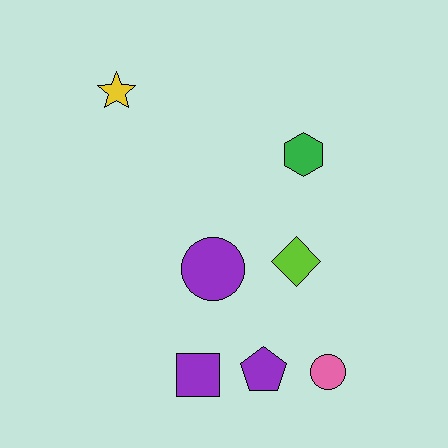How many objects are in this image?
There are 7 objects.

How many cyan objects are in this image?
There are no cyan objects.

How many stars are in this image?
There is 1 star.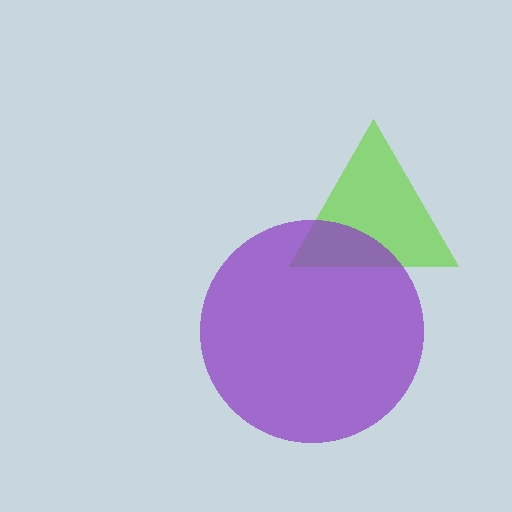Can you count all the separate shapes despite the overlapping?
Yes, there are 2 separate shapes.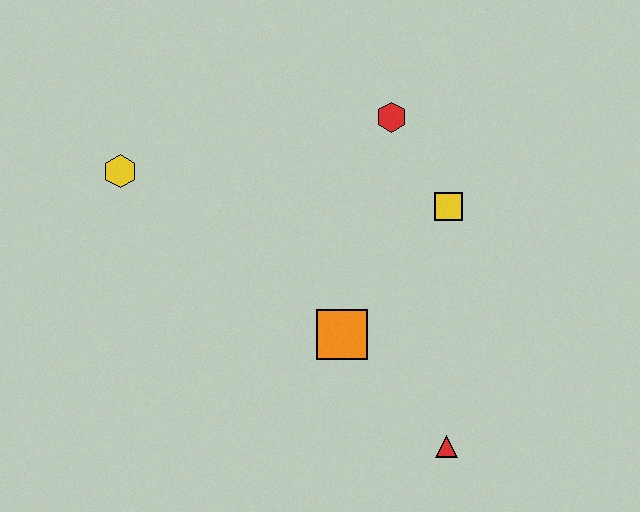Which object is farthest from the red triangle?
The yellow hexagon is farthest from the red triangle.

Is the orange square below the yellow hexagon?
Yes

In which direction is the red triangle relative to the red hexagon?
The red triangle is below the red hexagon.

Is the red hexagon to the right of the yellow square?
No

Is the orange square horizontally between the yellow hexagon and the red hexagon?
Yes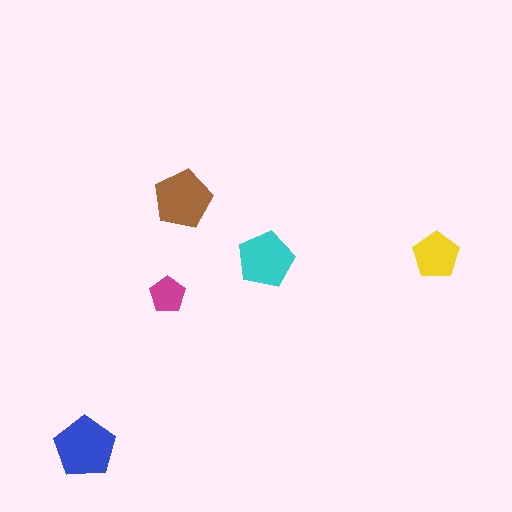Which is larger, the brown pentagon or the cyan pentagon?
The brown one.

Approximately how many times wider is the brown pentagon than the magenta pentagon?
About 1.5 times wider.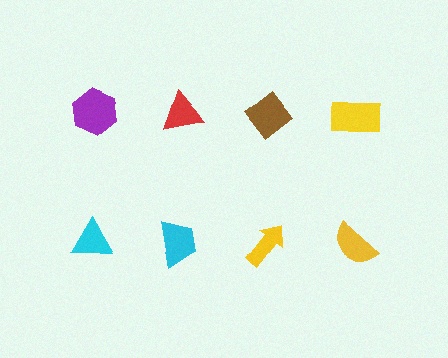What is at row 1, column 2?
A red triangle.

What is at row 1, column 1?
A purple hexagon.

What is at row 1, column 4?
A yellow rectangle.